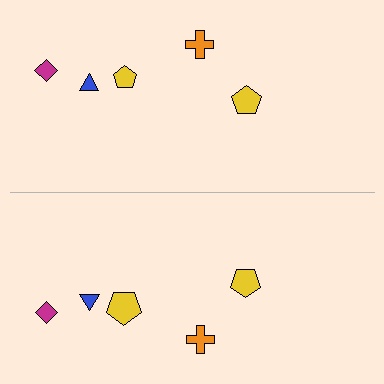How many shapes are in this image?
There are 10 shapes in this image.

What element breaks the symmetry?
The yellow pentagon on the bottom side has a different size than its mirror counterpart.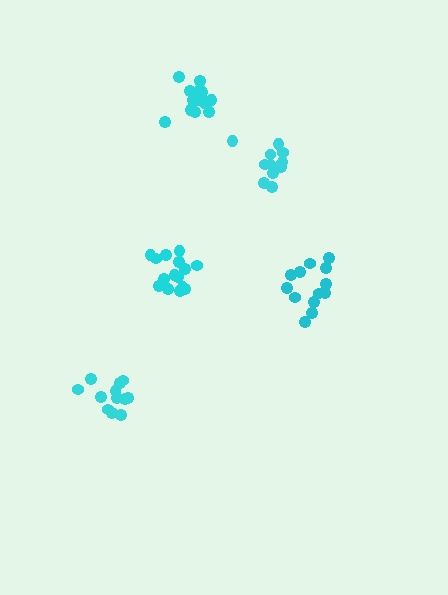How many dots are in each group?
Group 1: 13 dots, Group 2: 16 dots, Group 3: 12 dots, Group 4: 12 dots, Group 5: 15 dots (68 total).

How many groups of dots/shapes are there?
There are 5 groups.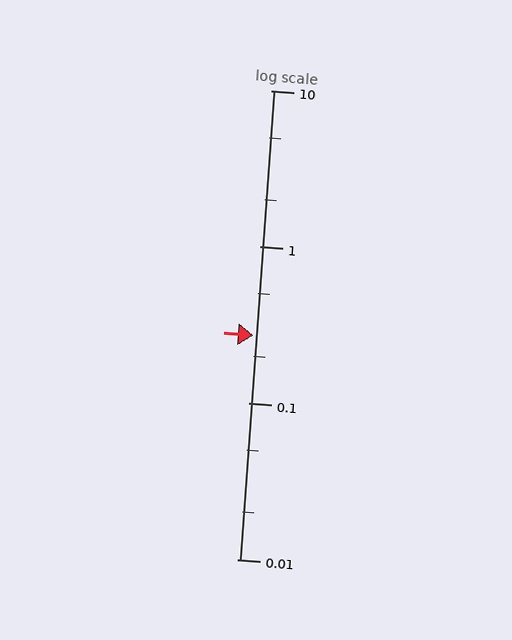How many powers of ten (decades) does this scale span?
The scale spans 3 decades, from 0.01 to 10.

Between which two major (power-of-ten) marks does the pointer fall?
The pointer is between 0.1 and 1.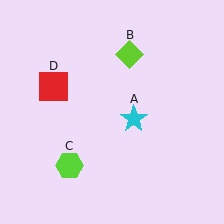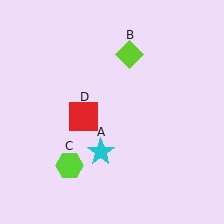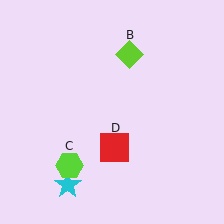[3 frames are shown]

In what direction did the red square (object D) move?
The red square (object D) moved down and to the right.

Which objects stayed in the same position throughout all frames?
Lime diamond (object B) and lime hexagon (object C) remained stationary.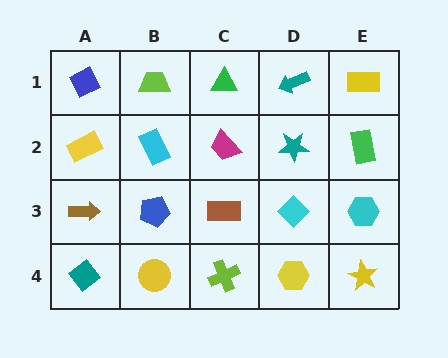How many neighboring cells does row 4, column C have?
3.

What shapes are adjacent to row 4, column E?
A cyan hexagon (row 3, column E), a yellow hexagon (row 4, column D).